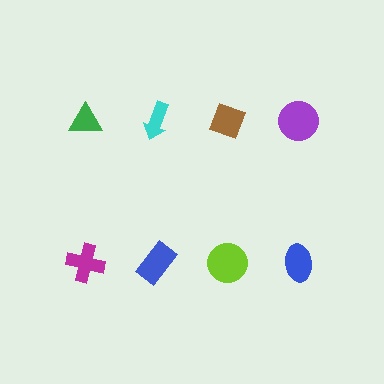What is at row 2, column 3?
A lime circle.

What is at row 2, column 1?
A magenta cross.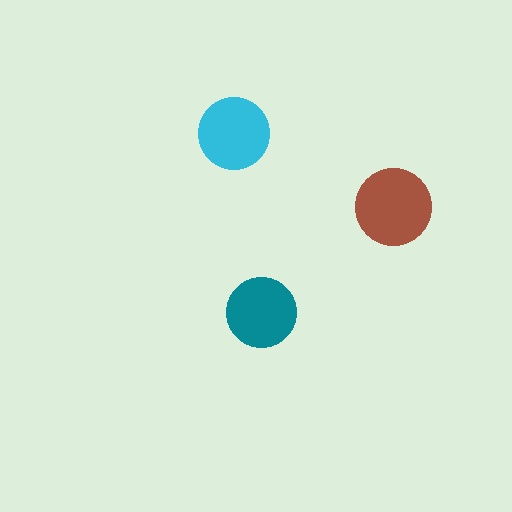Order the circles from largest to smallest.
the brown one, the cyan one, the teal one.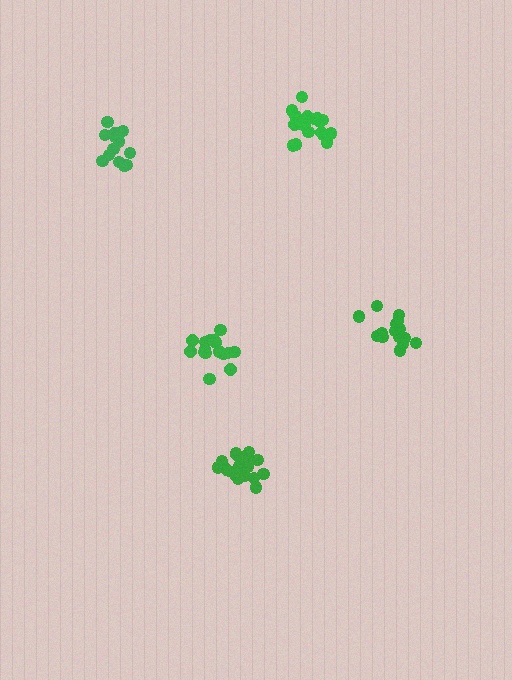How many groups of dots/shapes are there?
There are 5 groups.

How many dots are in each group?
Group 1: 17 dots, Group 2: 15 dots, Group 3: 19 dots, Group 4: 14 dots, Group 5: 20 dots (85 total).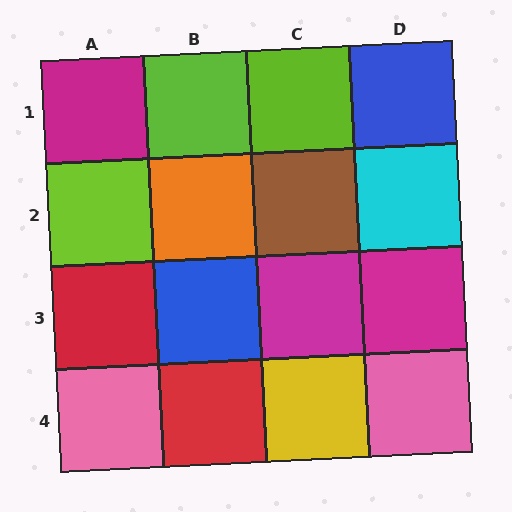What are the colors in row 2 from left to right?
Lime, orange, brown, cyan.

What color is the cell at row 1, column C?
Lime.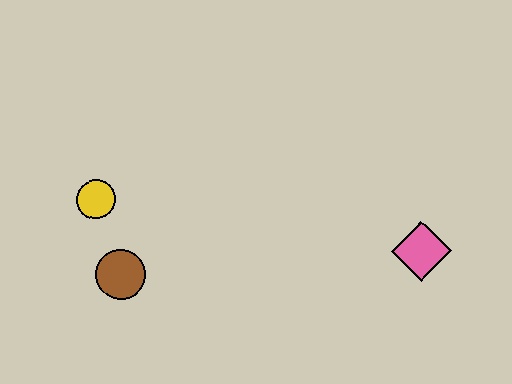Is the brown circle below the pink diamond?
Yes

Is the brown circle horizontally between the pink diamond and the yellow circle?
Yes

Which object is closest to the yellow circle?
The brown circle is closest to the yellow circle.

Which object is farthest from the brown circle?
The pink diamond is farthest from the brown circle.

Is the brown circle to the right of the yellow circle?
Yes